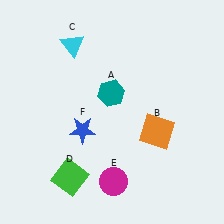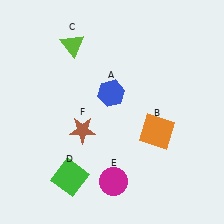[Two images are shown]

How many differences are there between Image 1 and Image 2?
There are 3 differences between the two images.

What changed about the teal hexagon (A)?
In Image 1, A is teal. In Image 2, it changed to blue.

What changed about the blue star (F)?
In Image 1, F is blue. In Image 2, it changed to brown.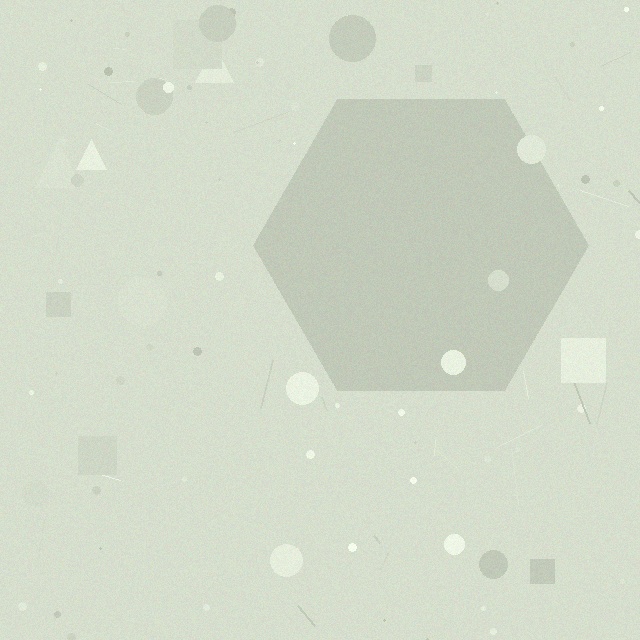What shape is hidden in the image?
A hexagon is hidden in the image.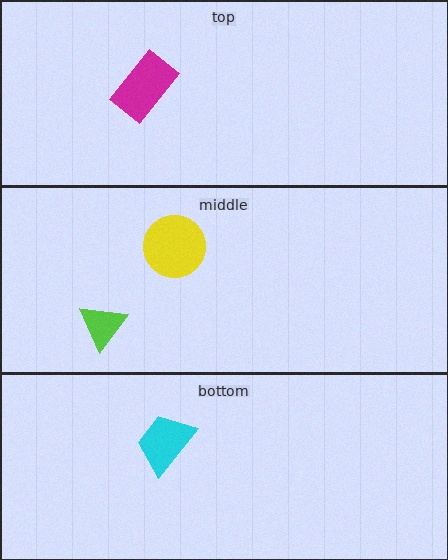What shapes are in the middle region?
The lime triangle, the yellow circle.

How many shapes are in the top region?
1.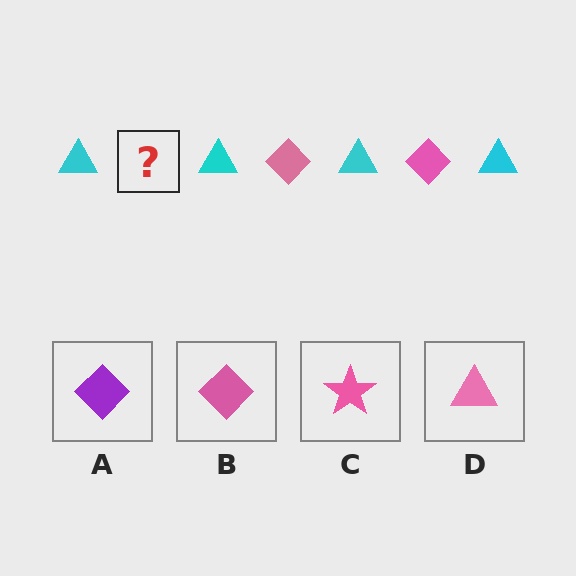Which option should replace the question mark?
Option B.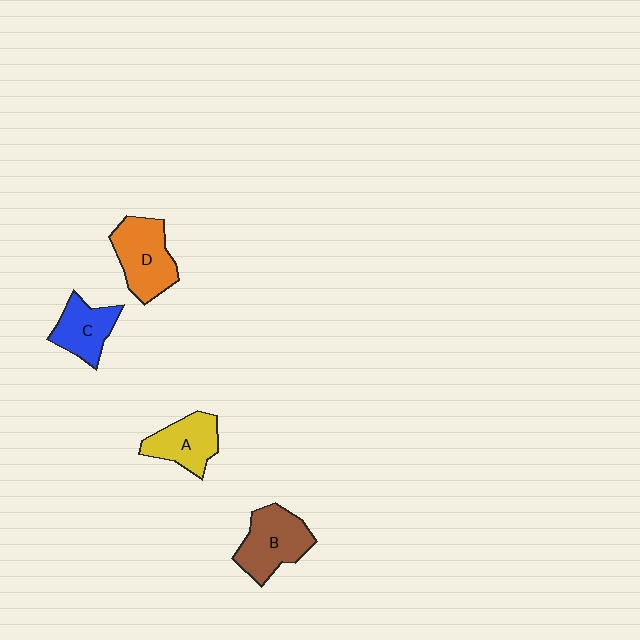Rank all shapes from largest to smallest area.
From largest to smallest: D (orange), B (brown), A (yellow), C (blue).